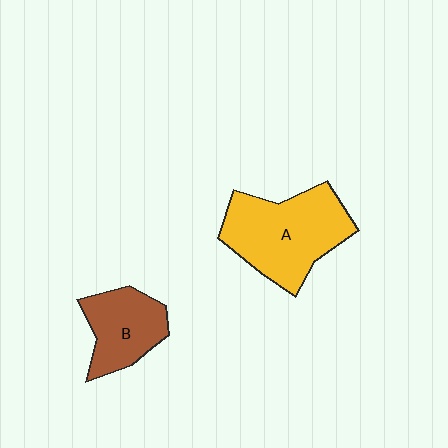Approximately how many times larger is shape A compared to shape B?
Approximately 1.7 times.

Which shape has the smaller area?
Shape B (brown).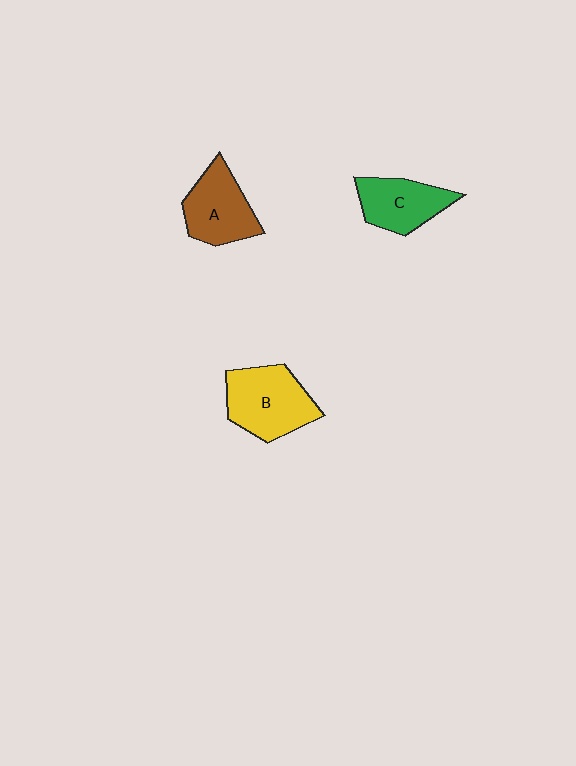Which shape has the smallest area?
Shape C (green).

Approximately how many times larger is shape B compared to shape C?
Approximately 1.3 times.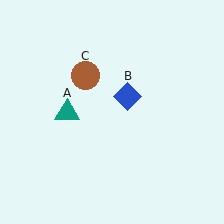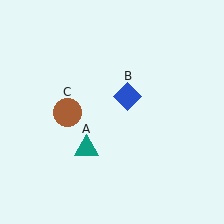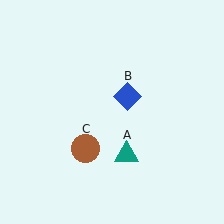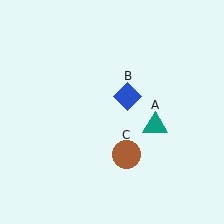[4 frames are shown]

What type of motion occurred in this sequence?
The teal triangle (object A), brown circle (object C) rotated counterclockwise around the center of the scene.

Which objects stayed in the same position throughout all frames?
Blue diamond (object B) remained stationary.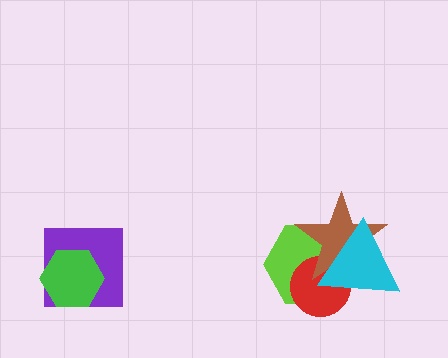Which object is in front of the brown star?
The cyan triangle is in front of the brown star.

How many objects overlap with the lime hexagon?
3 objects overlap with the lime hexagon.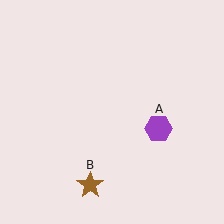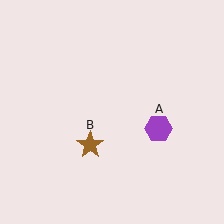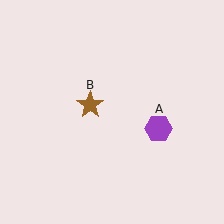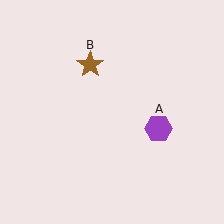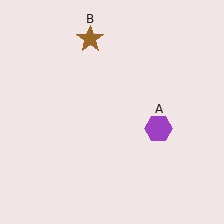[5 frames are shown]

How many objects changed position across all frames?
1 object changed position: brown star (object B).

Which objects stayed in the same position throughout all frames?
Purple hexagon (object A) remained stationary.